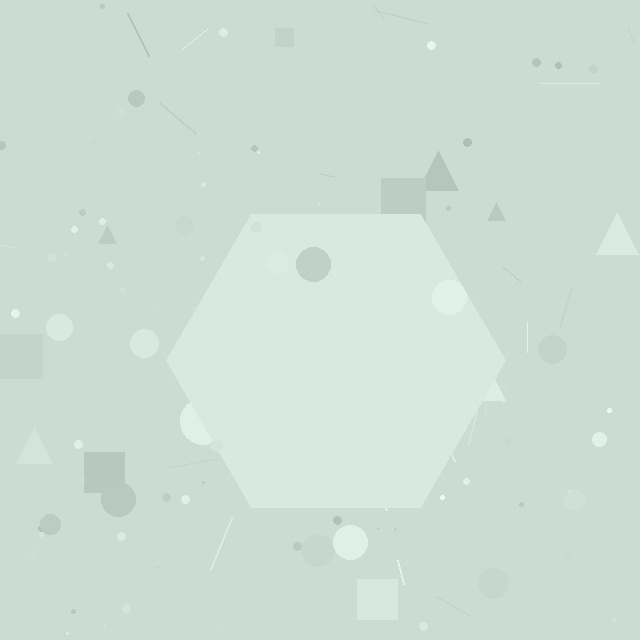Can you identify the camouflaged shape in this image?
The camouflaged shape is a hexagon.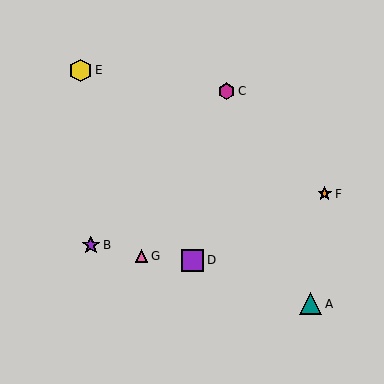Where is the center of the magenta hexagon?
The center of the magenta hexagon is at (227, 91).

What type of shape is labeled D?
Shape D is a purple square.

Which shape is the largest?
The yellow hexagon (labeled E) is the largest.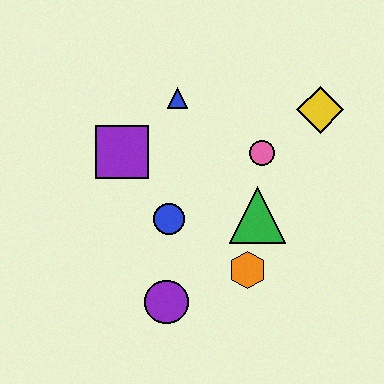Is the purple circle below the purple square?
Yes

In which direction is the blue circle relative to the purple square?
The blue circle is below the purple square.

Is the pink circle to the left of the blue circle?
No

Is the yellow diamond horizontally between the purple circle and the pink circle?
No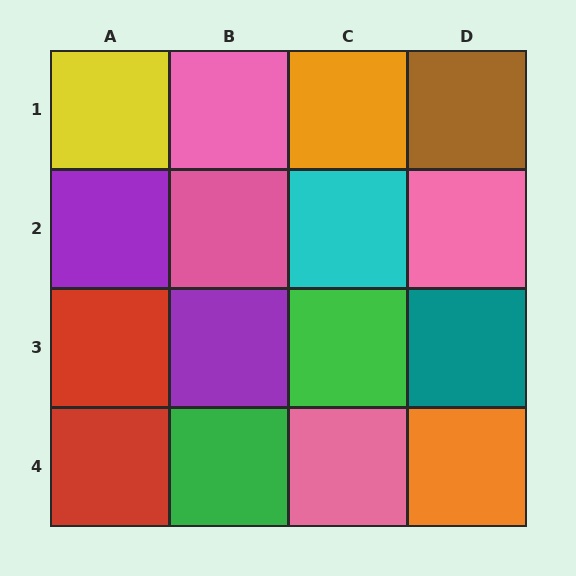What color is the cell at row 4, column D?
Orange.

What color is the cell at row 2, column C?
Cyan.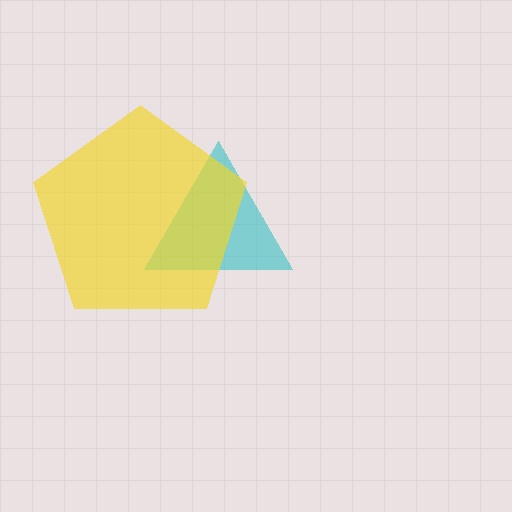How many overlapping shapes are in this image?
There are 2 overlapping shapes in the image.